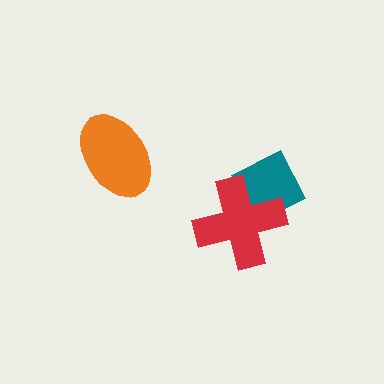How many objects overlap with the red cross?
1 object overlaps with the red cross.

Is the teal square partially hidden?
Yes, it is partially covered by another shape.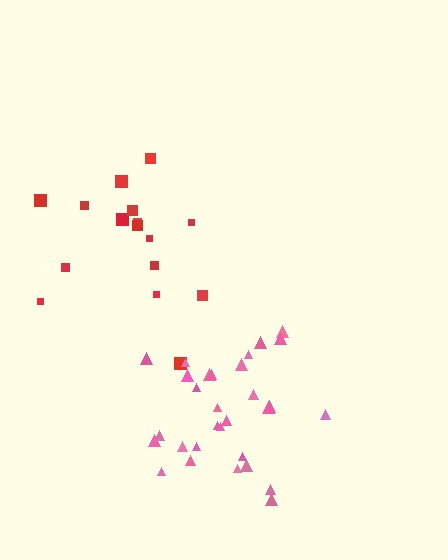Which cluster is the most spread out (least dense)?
Red.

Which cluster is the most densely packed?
Pink.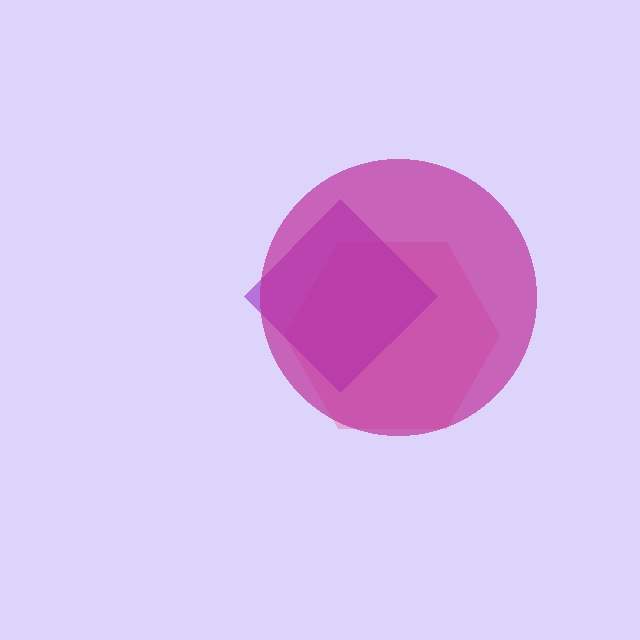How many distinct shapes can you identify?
There are 3 distinct shapes: a pink hexagon, a purple diamond, a magenta circle.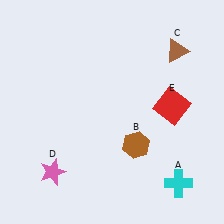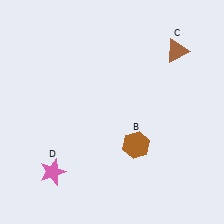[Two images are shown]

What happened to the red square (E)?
The red square (E) was removed in Image 2. It was in the top-right area of Image 1.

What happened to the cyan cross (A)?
The cyan cross (A) was removed in Image 2. It was in the bottom-right area of Image 1.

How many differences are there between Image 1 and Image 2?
There are 2 differences between the two images.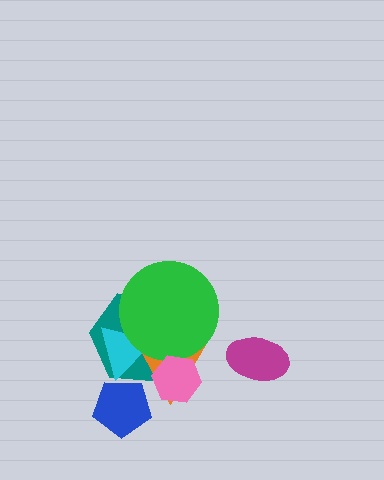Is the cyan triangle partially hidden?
Yes, it is partially covered by another shape.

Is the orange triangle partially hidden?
Yes, it is partially covered by another shape.